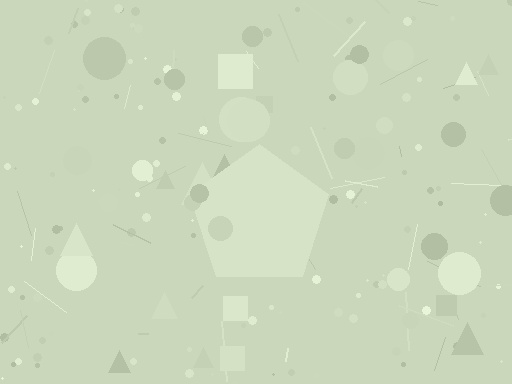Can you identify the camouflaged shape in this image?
The camouflaged shape is a pentagon.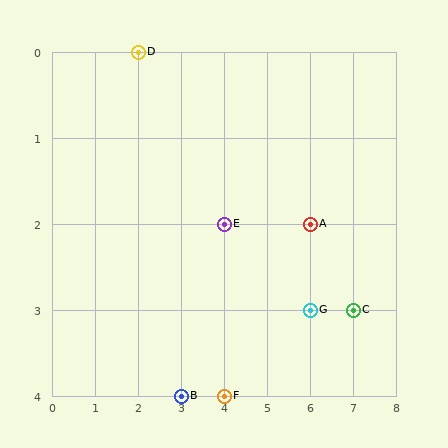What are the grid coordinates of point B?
Point B is at grid coordinates (3, 4).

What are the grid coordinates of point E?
Point E is at grid coordinates (4, 2).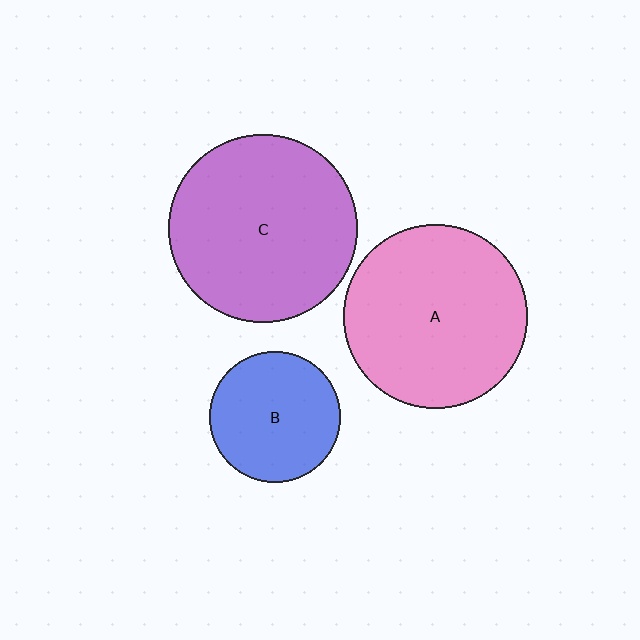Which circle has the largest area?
Circle C (purple).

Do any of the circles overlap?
No, none of the circles overlap.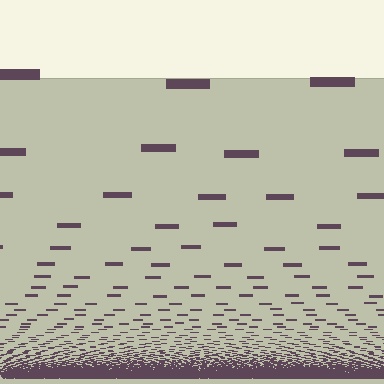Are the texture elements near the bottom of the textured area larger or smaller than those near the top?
Smaller. The gradient is inverted — elements near the bottom are smaller and denser.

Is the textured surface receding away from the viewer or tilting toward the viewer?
The surface appears to tilt toward the viewer. Texture elements get larger and sparser toward the top.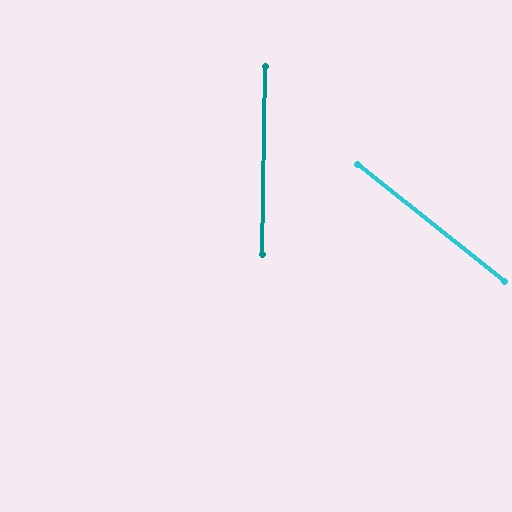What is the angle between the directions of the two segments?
Approximately 52 degrees.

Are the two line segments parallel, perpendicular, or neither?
Neither parallel nor perpendicular — they differ by about 52°.